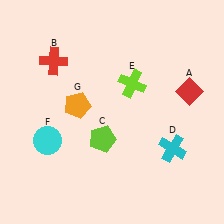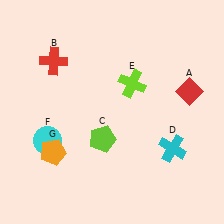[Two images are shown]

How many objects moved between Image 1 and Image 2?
1 object moved between the two images.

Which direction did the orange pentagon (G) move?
The orange pentagon (G) moved down.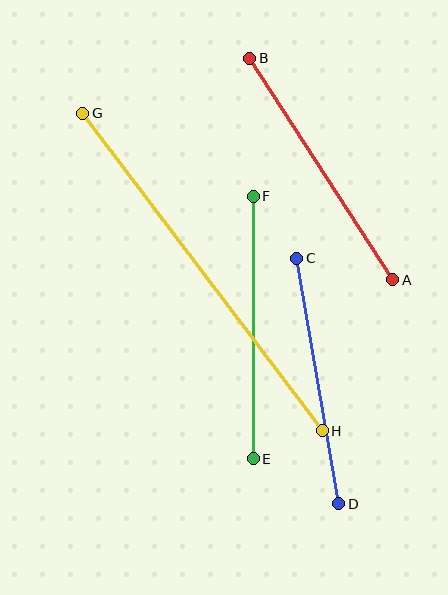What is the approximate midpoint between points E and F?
The midpoint is at approximately (253, 328) pixels.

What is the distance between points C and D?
The distance is approximately 249 pixels.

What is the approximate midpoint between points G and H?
The midpoint is at approximately (203, 272) pixels.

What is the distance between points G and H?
The distance is approximately 398 pixels.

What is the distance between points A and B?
The distance is approximately 264 pixels.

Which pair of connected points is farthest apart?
Points G and H are farthest apart.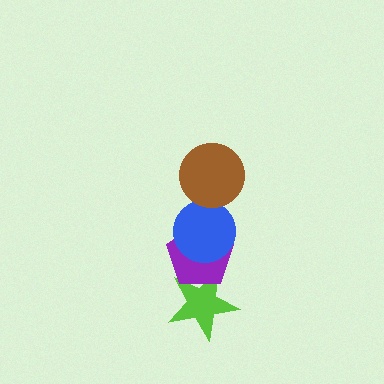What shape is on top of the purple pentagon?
The blue circle is on top of the purple pentagon.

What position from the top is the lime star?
The lime star is 4th from the top.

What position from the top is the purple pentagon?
The purple pentagon is 3rd from the top.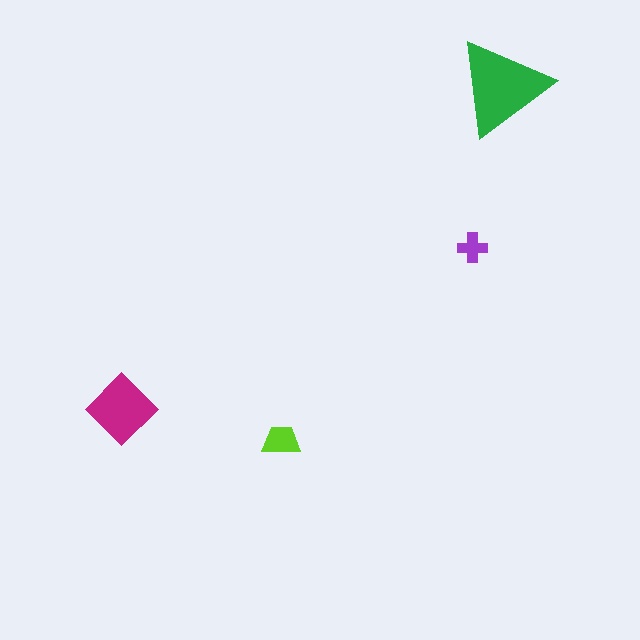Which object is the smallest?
The purple cross.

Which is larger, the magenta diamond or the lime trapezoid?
The magenta diamond.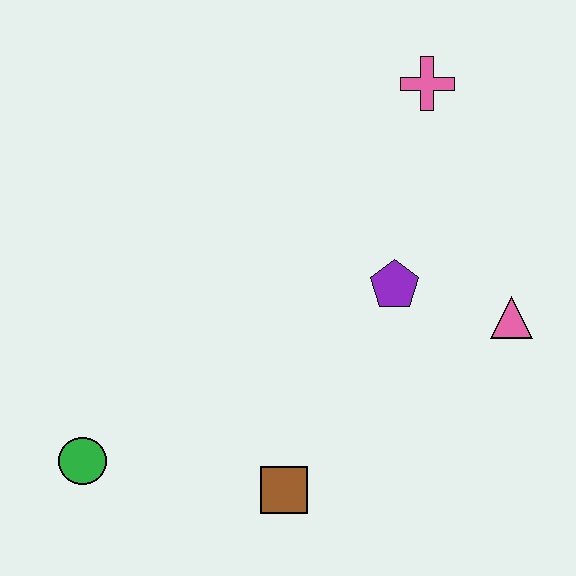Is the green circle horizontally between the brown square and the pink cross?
No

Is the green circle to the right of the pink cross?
No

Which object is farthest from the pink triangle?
The green circle is farthest from the pink triangle.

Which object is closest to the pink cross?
The purple pentagon is closest to the pink cross.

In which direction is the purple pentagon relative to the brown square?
The purple pentagon is above the brown square.